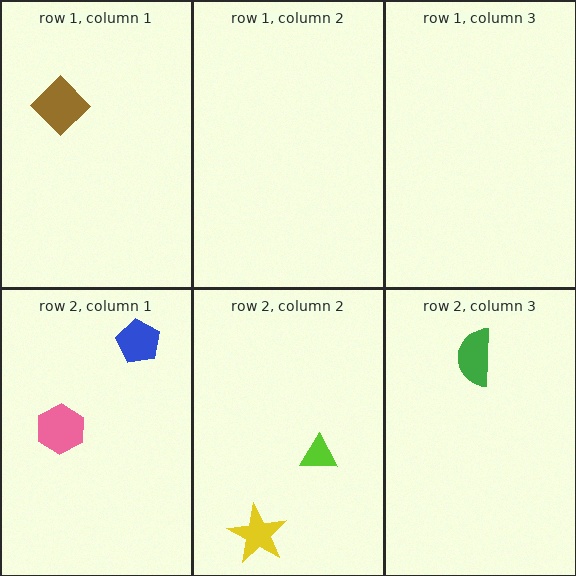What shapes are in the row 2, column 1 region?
The pink hexagon, the blue pentagon.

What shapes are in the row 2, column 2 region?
The yellow star, the lime triangle.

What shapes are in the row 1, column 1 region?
The brown diamond.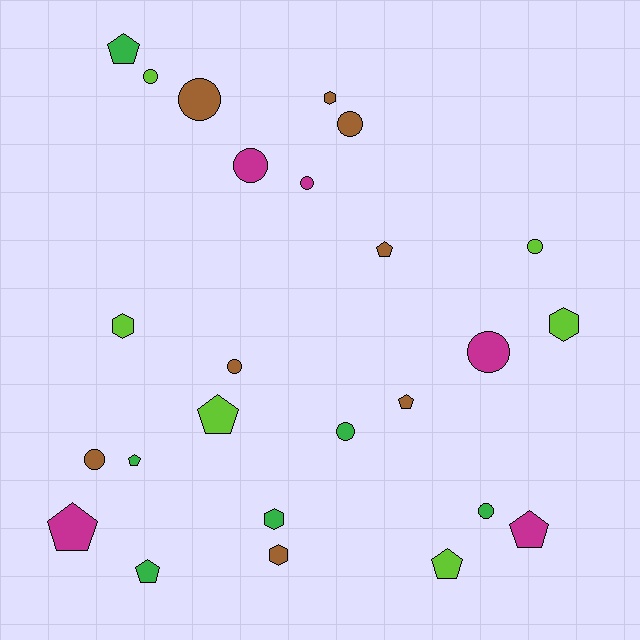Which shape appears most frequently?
Circle, with 11 objects.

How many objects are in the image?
There are 25 objects.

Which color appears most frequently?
Brown, with 8 objects.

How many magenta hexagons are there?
There are no magenta hexagons.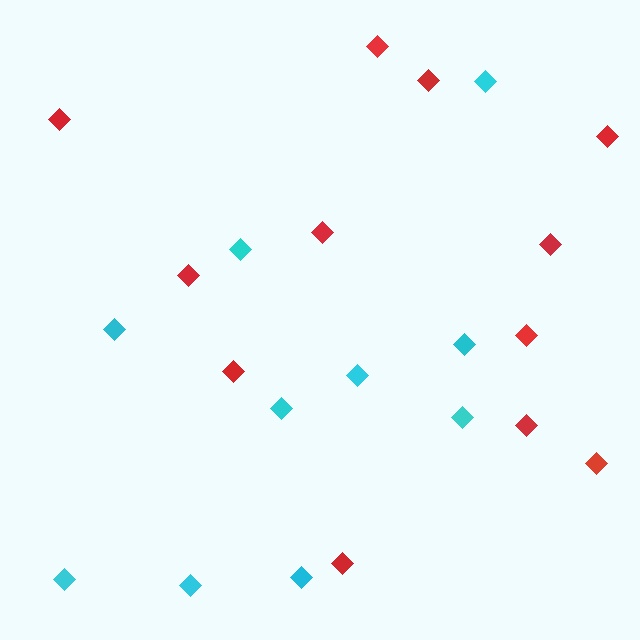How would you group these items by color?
There are 2 groups: one group of red diamonds (12) and one group of cyan diamonds (10).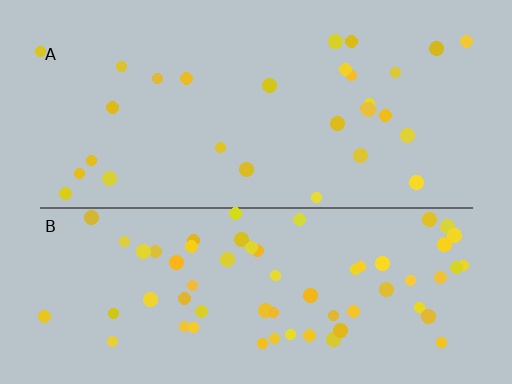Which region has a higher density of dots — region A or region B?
B (the bottom).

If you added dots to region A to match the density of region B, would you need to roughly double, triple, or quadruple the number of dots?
Approximately double.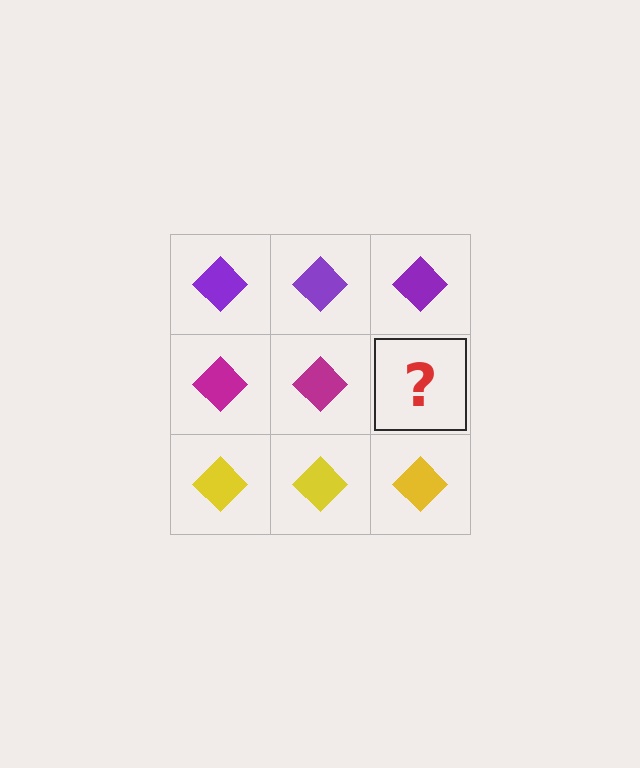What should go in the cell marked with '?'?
The missing cell should contain a magenta diamond.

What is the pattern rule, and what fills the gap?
The rule is that each row has a consistent color. The gap should be filled with a magenta diamond.